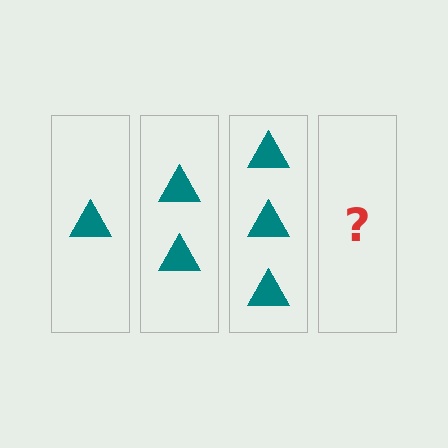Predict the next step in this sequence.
The next step is 4 triangles.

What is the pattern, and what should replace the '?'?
The pattern is that each step adds one more triangle. The '?' should be 4 triangles.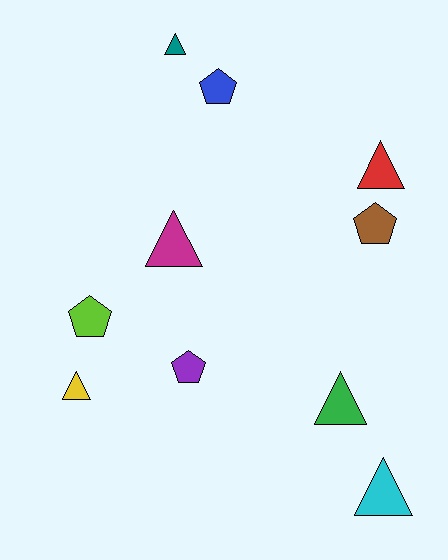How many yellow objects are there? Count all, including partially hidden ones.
There is 1 yellow object.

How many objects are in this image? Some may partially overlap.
There are 10 objects.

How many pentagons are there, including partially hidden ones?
There are 4 pentagons.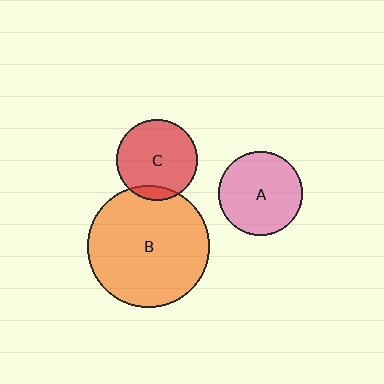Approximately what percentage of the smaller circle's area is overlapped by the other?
Approximately 10%.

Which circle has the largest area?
Circle B (orange).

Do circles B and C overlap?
Yes.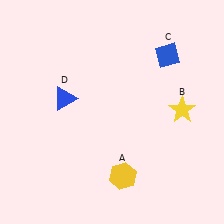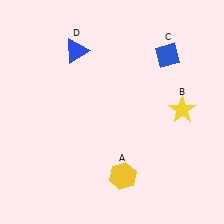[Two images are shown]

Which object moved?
The blue triangle (D) moved up.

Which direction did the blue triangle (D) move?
The blue triangle (D) moved up.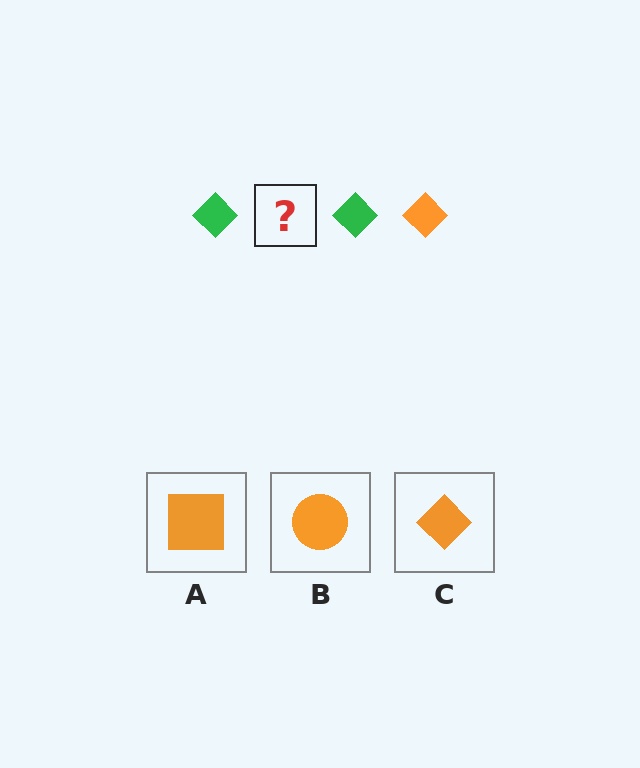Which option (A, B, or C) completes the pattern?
C.